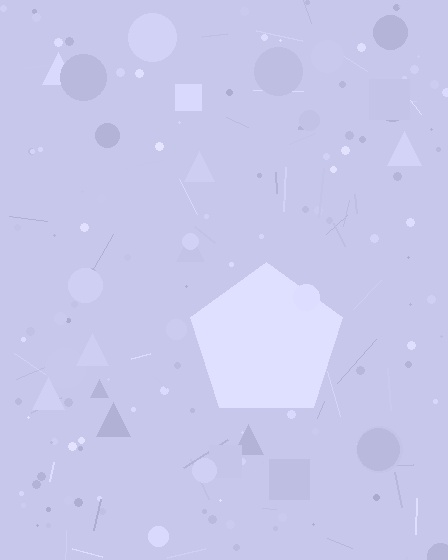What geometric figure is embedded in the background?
A pentagon is embedded in the background.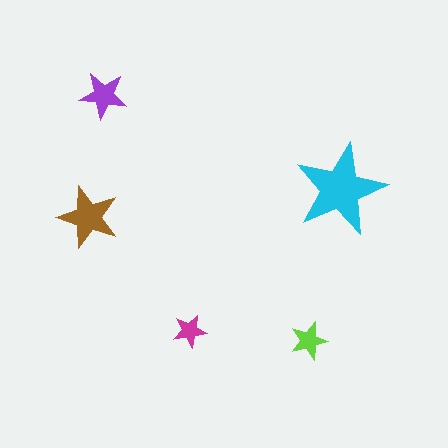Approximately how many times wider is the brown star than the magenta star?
About 2 times wider.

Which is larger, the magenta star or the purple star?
The purple one.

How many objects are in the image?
There are 5 objects in the image.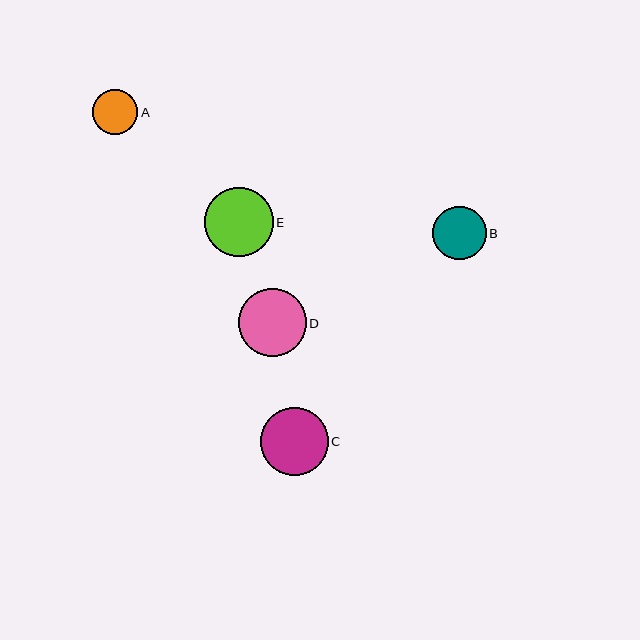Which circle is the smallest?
Circle A is the smallest with a size of approximately 45 pixels.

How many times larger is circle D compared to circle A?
Circle D is approximately 1.5 times the size of circle A.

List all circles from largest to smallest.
From largest to smallest: E, C, D, B, A.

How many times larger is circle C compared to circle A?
Circle C is approximately 1.5 times the size of circle A.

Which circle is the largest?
Circle E is the largest with a size of approximately 69 pixels.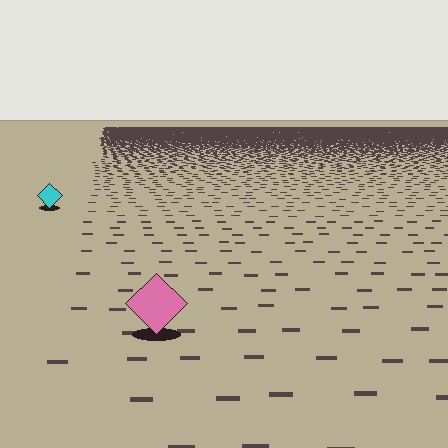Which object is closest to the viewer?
The pink diamond is closest. The texture marks near it are larger and more spread out.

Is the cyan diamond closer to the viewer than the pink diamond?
No. The pink diamond is closer — you can tell from the texture gradient: the ground texture is coarser near it.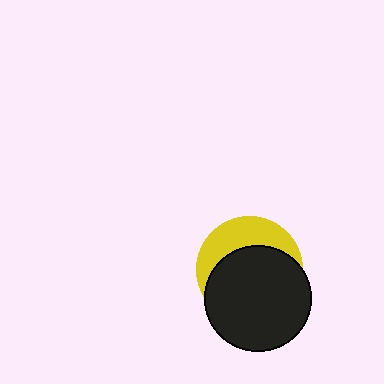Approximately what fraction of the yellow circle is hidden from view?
Roughly 65% of the yellow circle is hidden behind the black circle.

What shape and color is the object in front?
The object in front is a black circle.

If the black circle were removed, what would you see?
You would see the complete yellow circle.